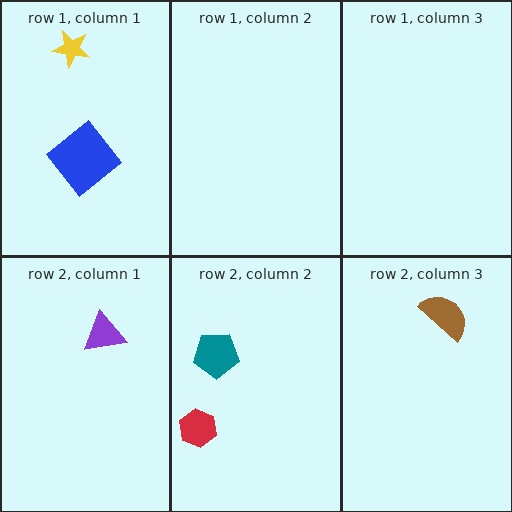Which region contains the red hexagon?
The row 2, column 2 region.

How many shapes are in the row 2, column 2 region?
2.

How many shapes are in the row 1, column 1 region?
2.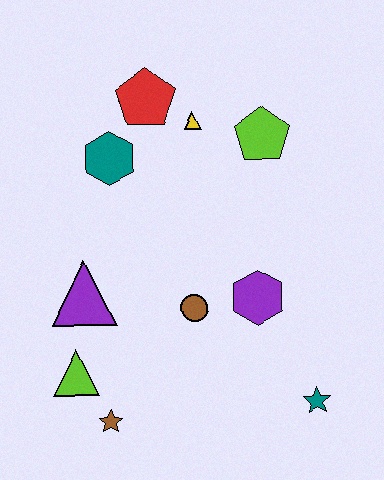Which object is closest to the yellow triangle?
The red pentagon is closest to the yellow triangle.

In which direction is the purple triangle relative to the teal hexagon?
The purple triangle is below the teal hexagon.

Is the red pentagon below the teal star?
No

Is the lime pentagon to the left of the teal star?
Yes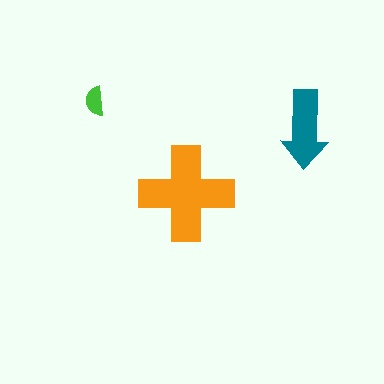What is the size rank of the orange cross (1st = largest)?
1st.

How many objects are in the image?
There are 3 objects in the image.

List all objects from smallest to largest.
The green semicircle, the teal arrow, the orange cross.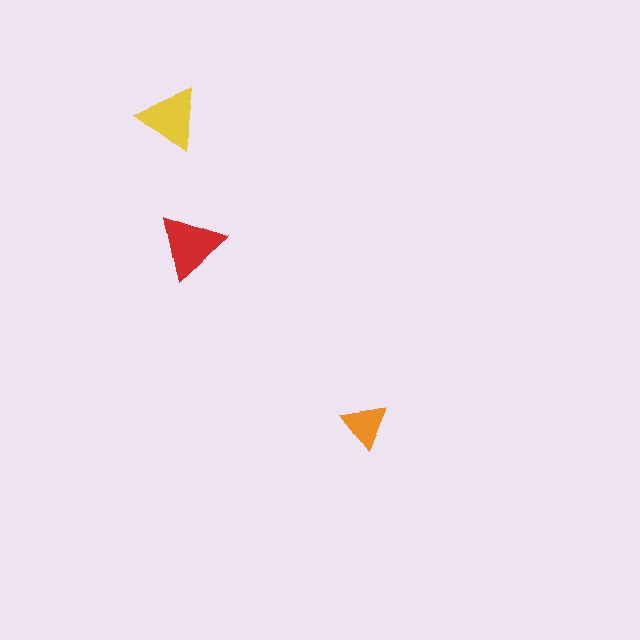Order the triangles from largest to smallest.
the red one, the yellow one, the orange one.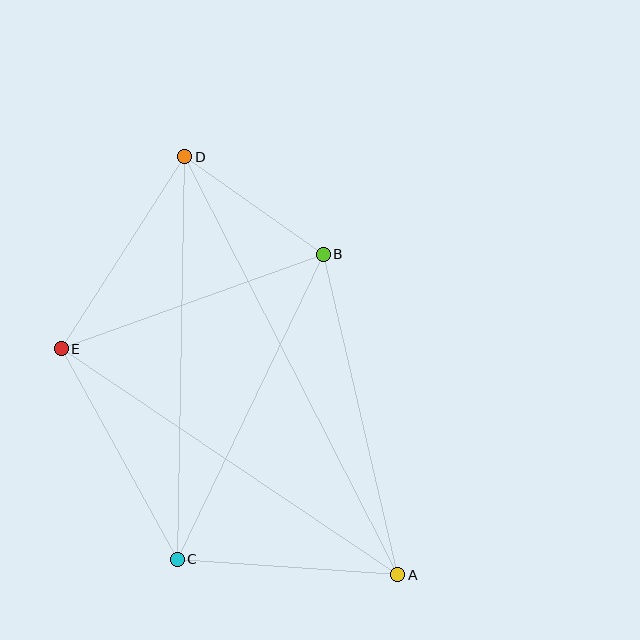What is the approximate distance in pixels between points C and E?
The distance between C and E is approximately 240 pixels.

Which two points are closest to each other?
Points B and D are closest to each other.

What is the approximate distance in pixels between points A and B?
The distance between A and B is approximately 329 pixels.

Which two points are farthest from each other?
Points A and D are farthest from each other.